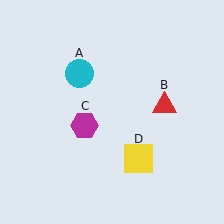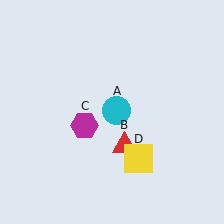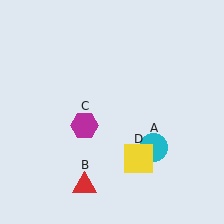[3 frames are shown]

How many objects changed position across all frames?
2 objects changed position: cyan circle (object A), red triangle (object B).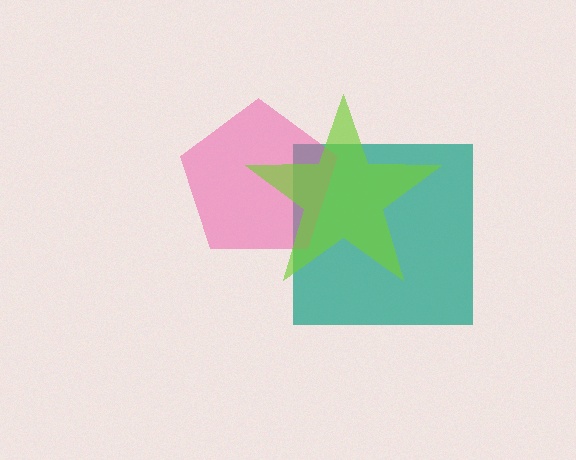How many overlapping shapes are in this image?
There are 3 overlapping shapes in the image.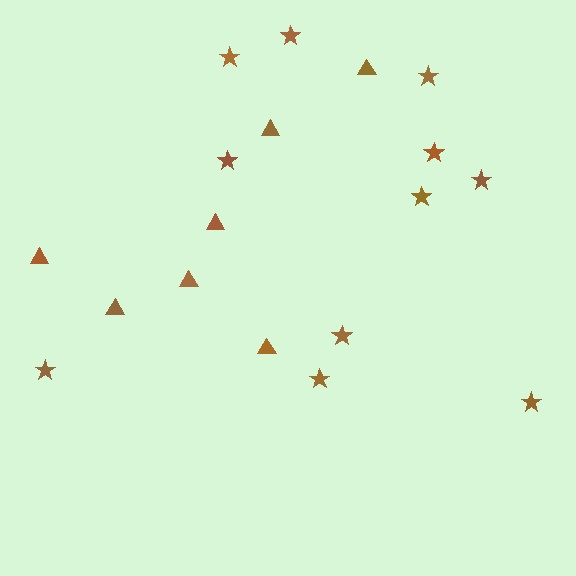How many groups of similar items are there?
There are 2 groups: one group of triangles (7) and one group of stars (11).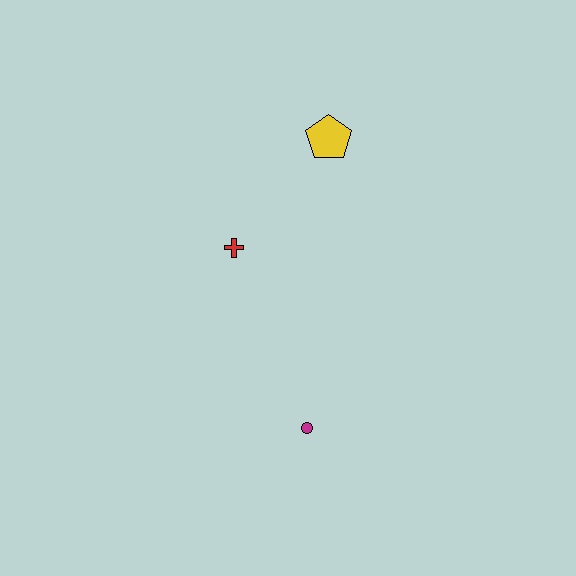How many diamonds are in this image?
There are no diamonds.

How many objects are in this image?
There are 3 objects.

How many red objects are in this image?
There is 1 red object.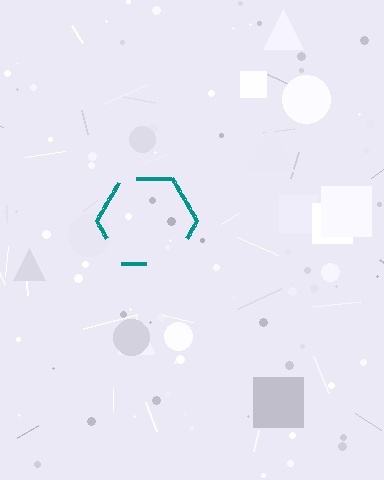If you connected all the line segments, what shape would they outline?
They would outline a hexagon.